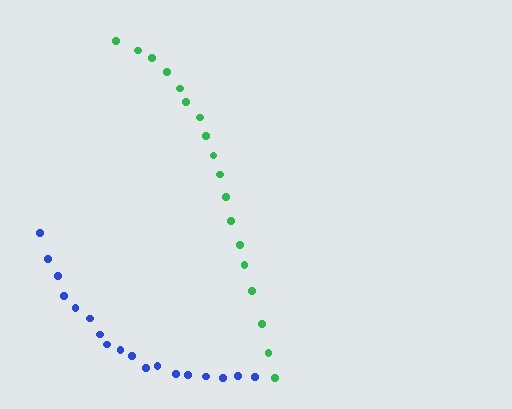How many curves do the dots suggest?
There are 2 distinct paths.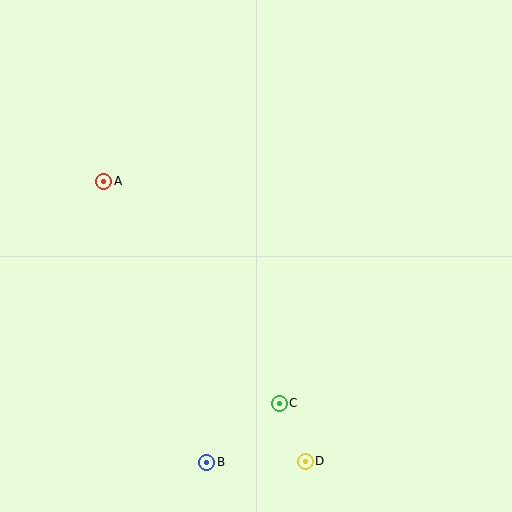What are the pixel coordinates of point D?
Point D is at (305, 461).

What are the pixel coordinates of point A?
Point A is at (104, 181).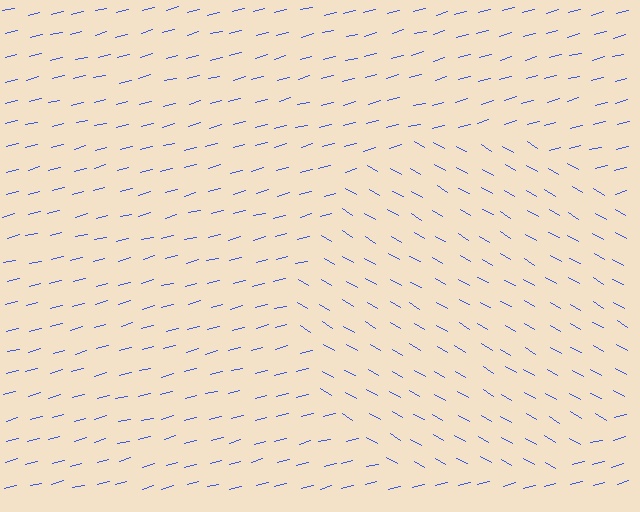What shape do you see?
I see a circle.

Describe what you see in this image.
The image is filled with small blue line segments. A circle region in the image has lines oriented differently from the surrounding lines, creating a visible texture boundary.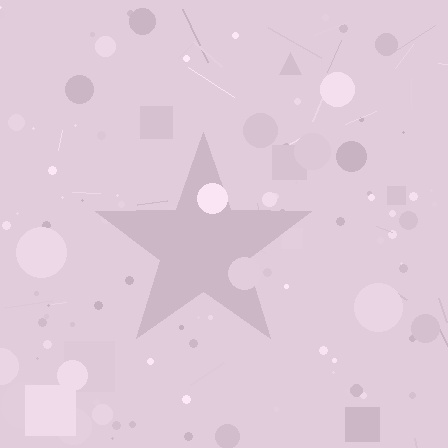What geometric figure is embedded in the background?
A star is embedded in the background.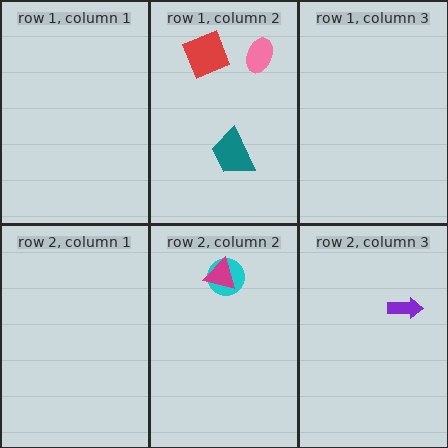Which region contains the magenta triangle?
The row 2, column 2 region.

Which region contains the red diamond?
The row 1, column 2 region.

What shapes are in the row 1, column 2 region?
The teal trapezoid, the red diamond, the pink ellipse.